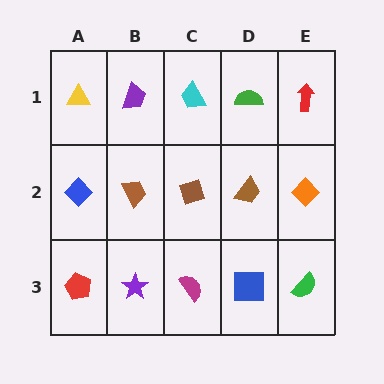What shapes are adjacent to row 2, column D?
A green semicircle (row 1, column D), a blue square (row 3, column D), a brown diamond (row 2, column C), an orange diamond (row 2, column E).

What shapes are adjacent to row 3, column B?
A brown trapezoid (row 2, column B), a red pentagon (row 3, column A), a magenta semicircle (row 3, column C).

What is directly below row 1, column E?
An orange diamond.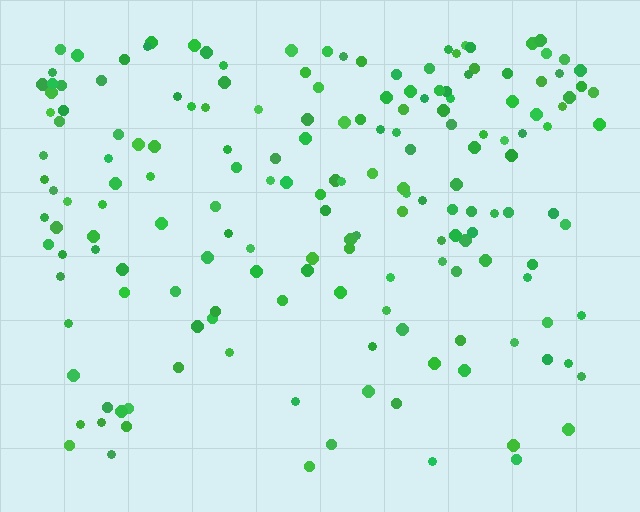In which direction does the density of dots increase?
From bottom to top, with the top side densest.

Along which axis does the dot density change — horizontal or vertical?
Vertical.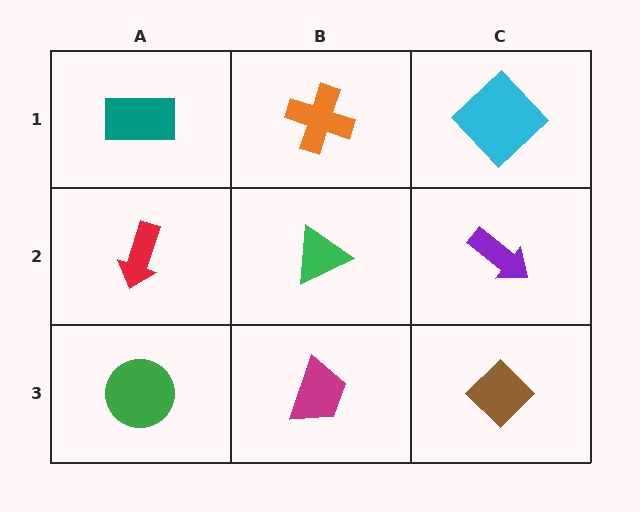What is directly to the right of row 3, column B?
A brown diamond.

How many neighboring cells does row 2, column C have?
3.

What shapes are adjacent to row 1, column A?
A red arrow (row 2, column A), an orange cross (row 1, column B).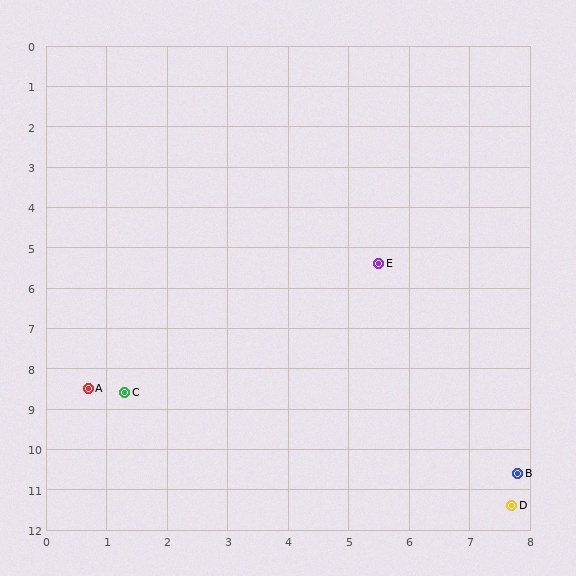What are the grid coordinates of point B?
Point B is at approximately (7.8, 10.6).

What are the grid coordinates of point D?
Point D is at approximately (7.7, 11.4).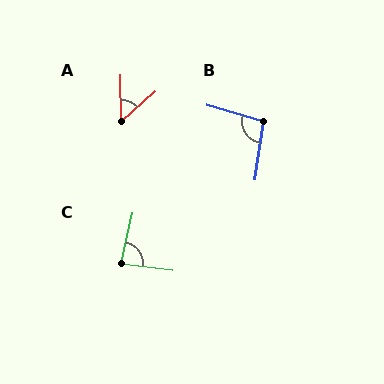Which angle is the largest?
B, at approximately 98 degrees.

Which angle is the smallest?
A, at approximately 49 degrees.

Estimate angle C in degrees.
Approximately 85 degrees.